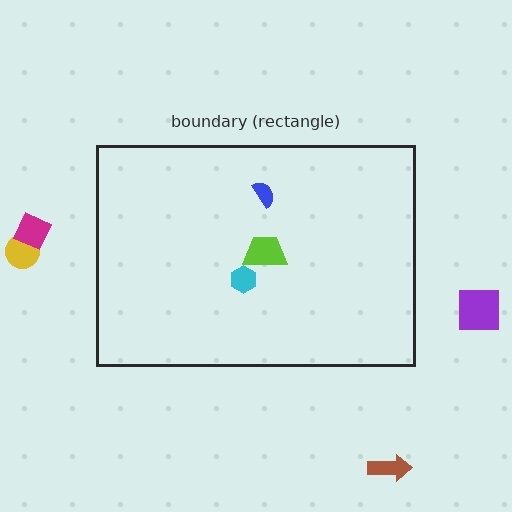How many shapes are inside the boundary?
3 inside, 4 outside.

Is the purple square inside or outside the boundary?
Outside.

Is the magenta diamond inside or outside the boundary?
Outside.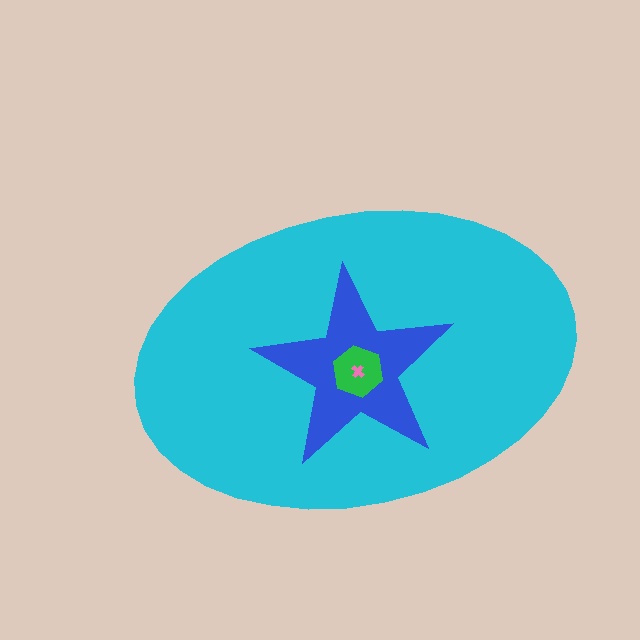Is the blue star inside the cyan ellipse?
Yes.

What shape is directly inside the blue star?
The green hexagon.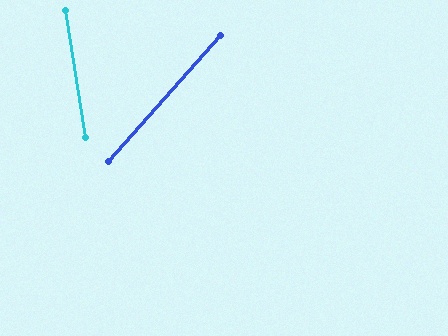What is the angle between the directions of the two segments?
Approximately 51 degrees.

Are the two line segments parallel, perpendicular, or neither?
Neither parallel nor perpendicular — they differ by about 51°.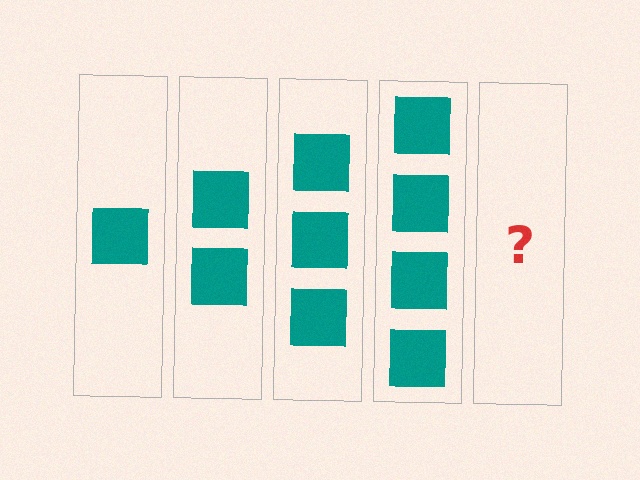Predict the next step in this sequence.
The next step is 5 squares.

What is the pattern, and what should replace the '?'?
The pattern is that each step adds one more square. The '?' should be 5 squares.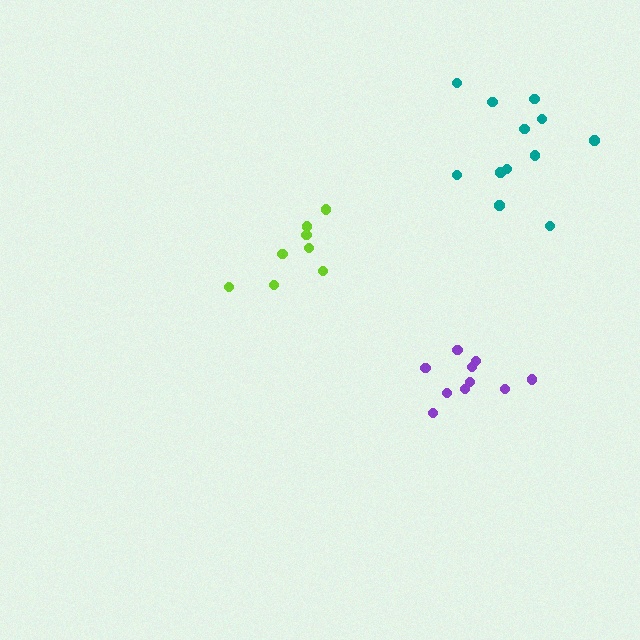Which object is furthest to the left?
The lime cluster is leftmost.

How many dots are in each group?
Group 1: 8 dots, Group 2: 12 dots, Group 3: 10 dots (30 total).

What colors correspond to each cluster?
The clusters are colored: lime, teal, purple.